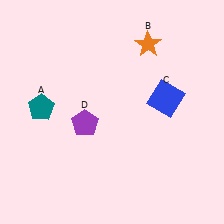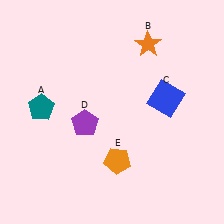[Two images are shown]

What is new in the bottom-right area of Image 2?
An orange pentagon (E) was added in the bottom-right area of Image 2.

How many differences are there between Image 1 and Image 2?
There is 1 difference between the two images.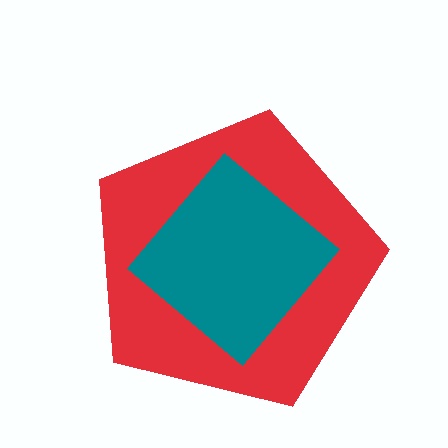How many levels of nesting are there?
2.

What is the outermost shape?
The red pentagon.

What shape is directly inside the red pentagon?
The teal diamond.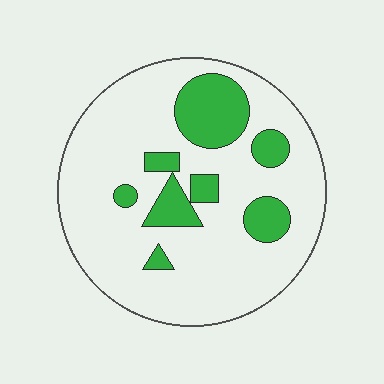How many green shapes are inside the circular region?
8.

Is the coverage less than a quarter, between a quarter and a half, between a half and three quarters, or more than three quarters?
Less than a quarter.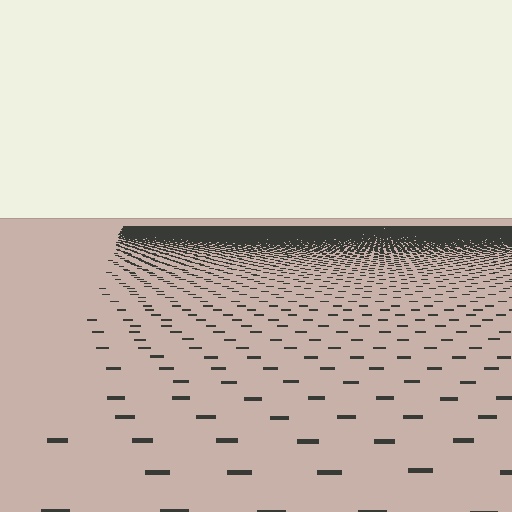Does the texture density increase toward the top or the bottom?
Density increases toward the top.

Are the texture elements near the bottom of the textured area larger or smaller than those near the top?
Larger. Near the bottom, elements are closer to the viewer and appear at a bigger on-screen size.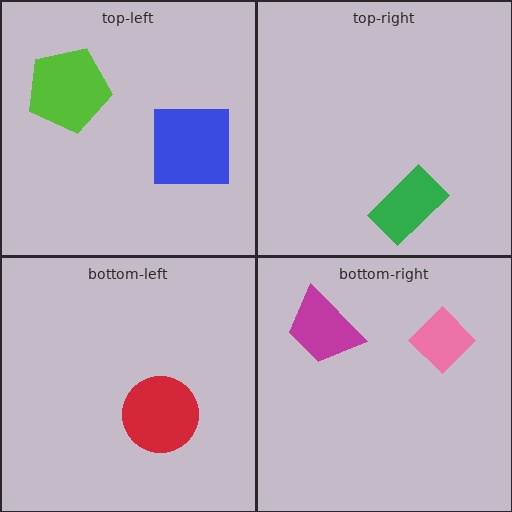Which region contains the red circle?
The bottom-left region.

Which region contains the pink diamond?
The bottom-right region.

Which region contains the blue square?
The top-left region.